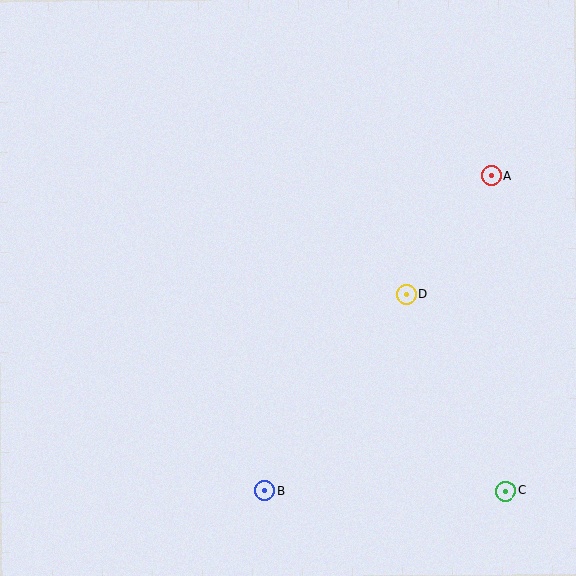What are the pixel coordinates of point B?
Point B is at (265, 491).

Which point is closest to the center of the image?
Point D at (406, 295) is closest to the center.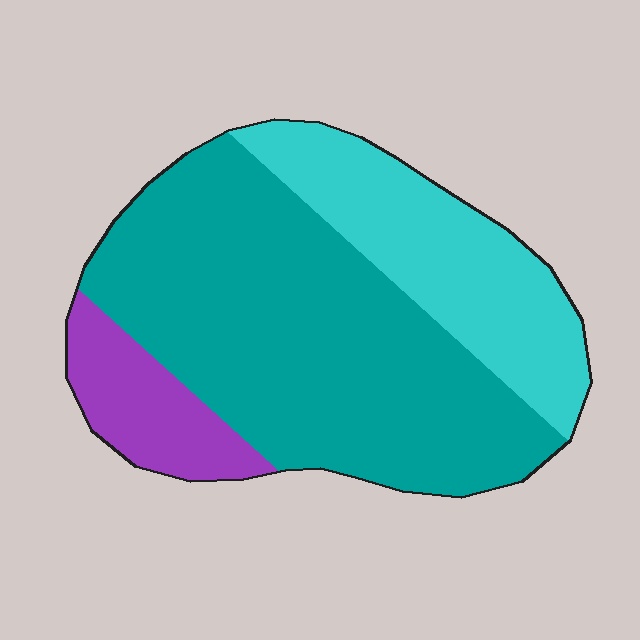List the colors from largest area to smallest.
From largest to smallest: teal, cyan, purple.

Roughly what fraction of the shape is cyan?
Cyan takes up between a quarter and a half of the shape.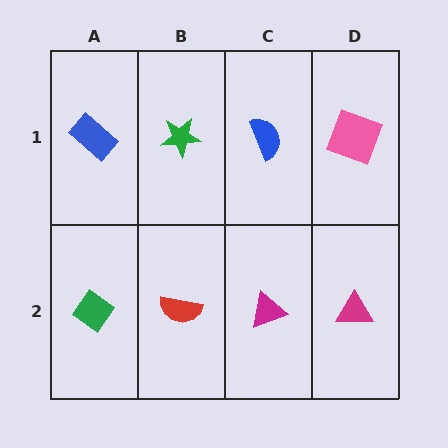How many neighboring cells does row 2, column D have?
2.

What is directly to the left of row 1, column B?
A blue rectangle.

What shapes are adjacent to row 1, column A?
A green diamond (row 2, column A), a green star (row 1, column B).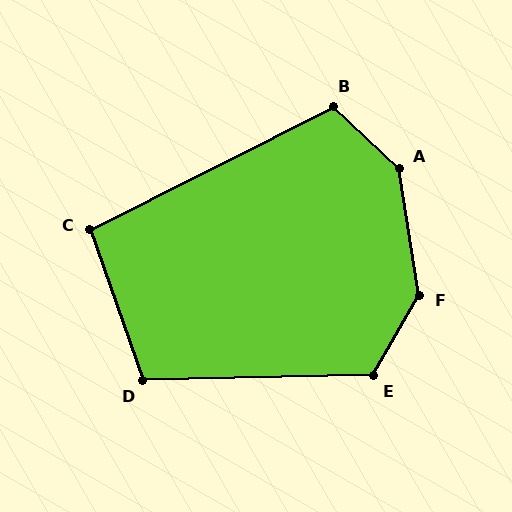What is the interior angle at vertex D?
Approximately 108 degrees (obtuse).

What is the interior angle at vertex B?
Approximately 110 degrees (obtuse).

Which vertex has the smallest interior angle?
C, at approximately 97 degrees.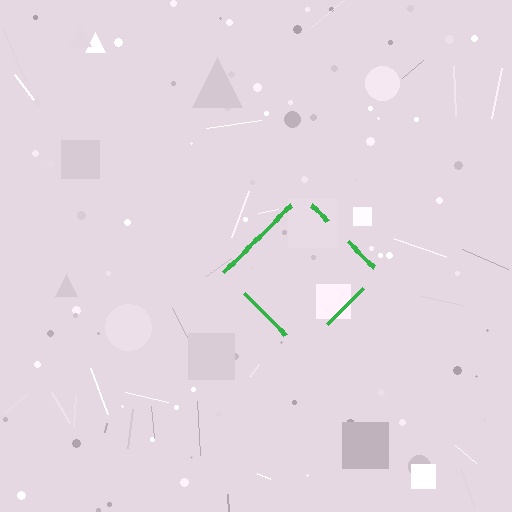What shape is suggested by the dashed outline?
The dashed outline suggests a diamond.